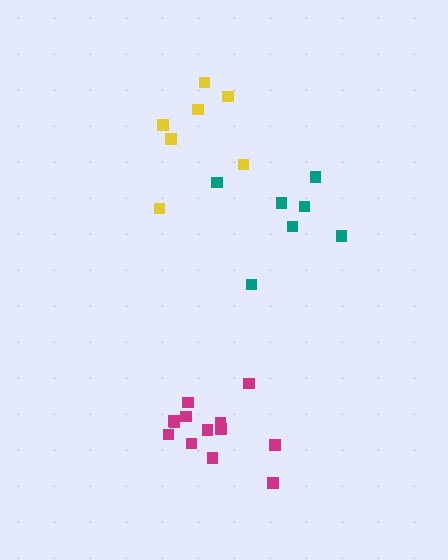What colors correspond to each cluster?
The clusters are colored: magenta, teal, yellow.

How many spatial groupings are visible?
There are 3 spatial groupings.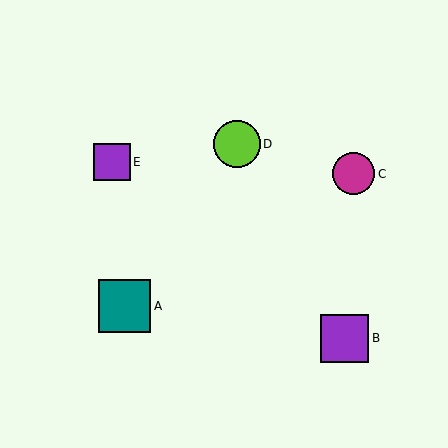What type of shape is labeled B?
Shape B is a purple square.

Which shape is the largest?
The teal square (labeled A) is the largest.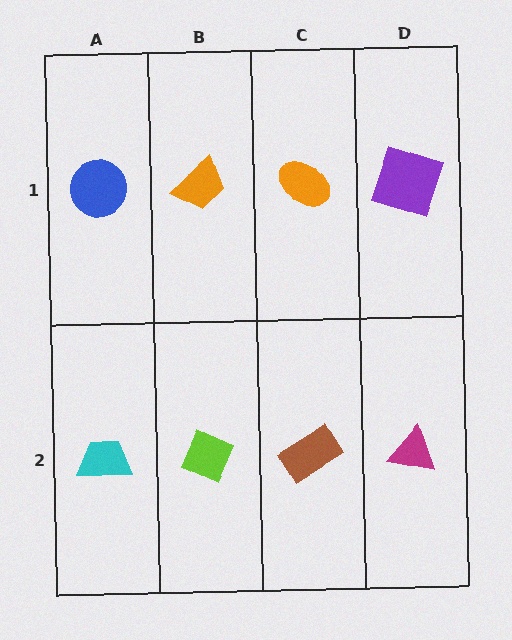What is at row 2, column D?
A magenta triangle.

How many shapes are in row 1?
4 shapes.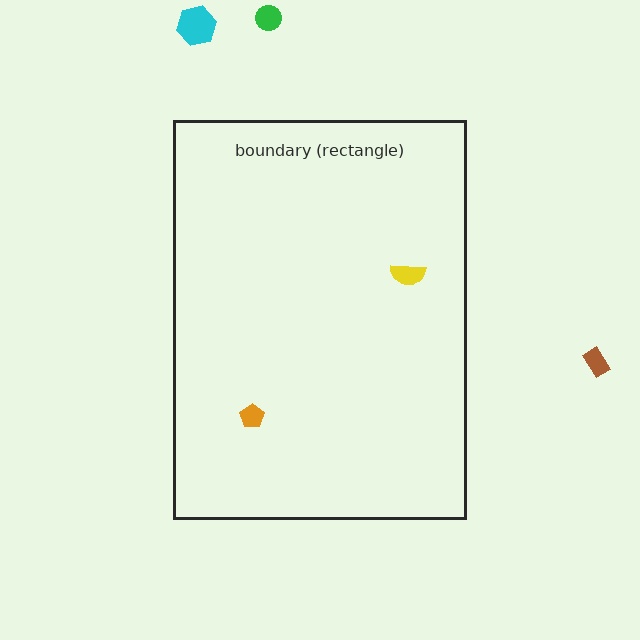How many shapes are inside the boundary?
2 inside, 3 outside.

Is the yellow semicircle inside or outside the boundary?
Inside.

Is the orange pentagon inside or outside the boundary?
Inside.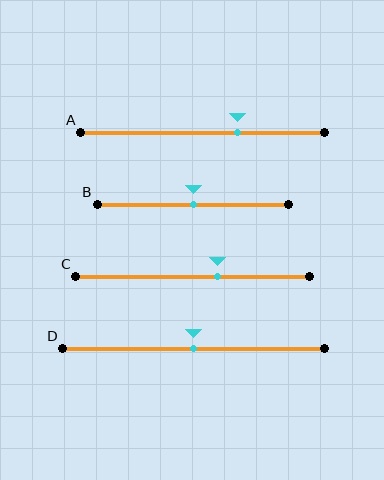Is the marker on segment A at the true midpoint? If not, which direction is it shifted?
No, the marker on segment A is shifted to the right by about 14% of the segment length.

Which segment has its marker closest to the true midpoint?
Segment B has its marker closest to the true midpoint.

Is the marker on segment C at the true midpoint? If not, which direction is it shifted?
No, the marker on segment C is shifted to the right by about 11% of the segment length.